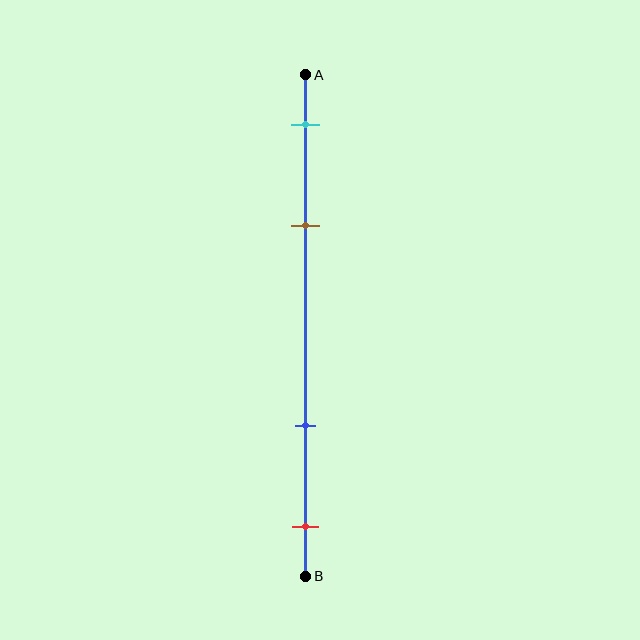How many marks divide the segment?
There are 4 marks dividing the segment.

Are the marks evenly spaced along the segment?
No, the marks are not evenly spaced.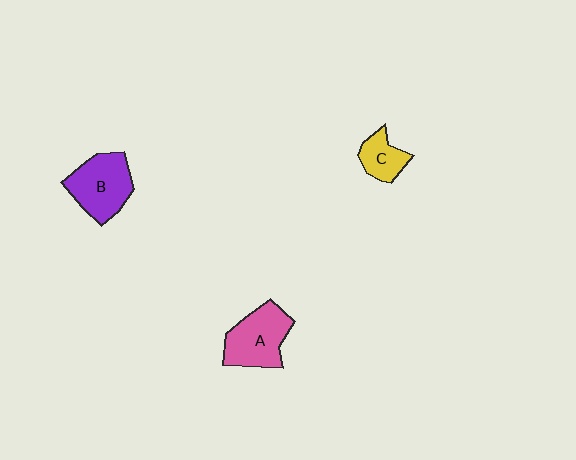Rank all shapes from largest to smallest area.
From largest to smallest: B (purple), A (pink), C (yellow).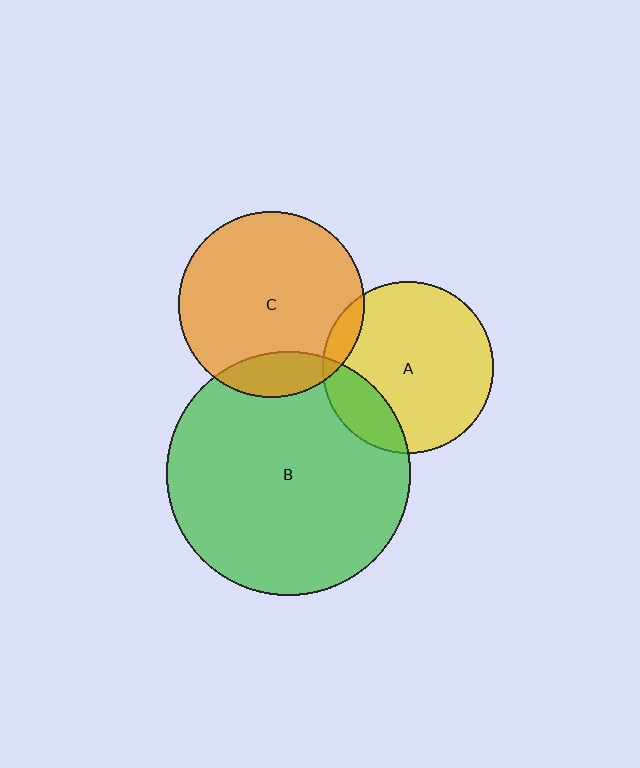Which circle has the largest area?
Circle B (green).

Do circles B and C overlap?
Yes.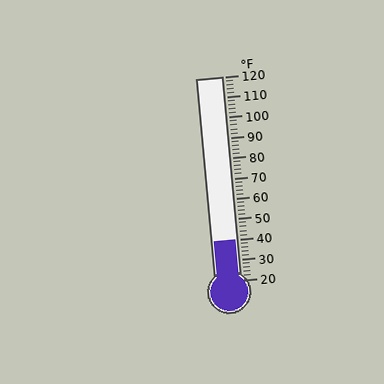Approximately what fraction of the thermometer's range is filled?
The thermometer is filled to approximately 20% of its range.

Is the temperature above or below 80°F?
The temperature is below 80°F.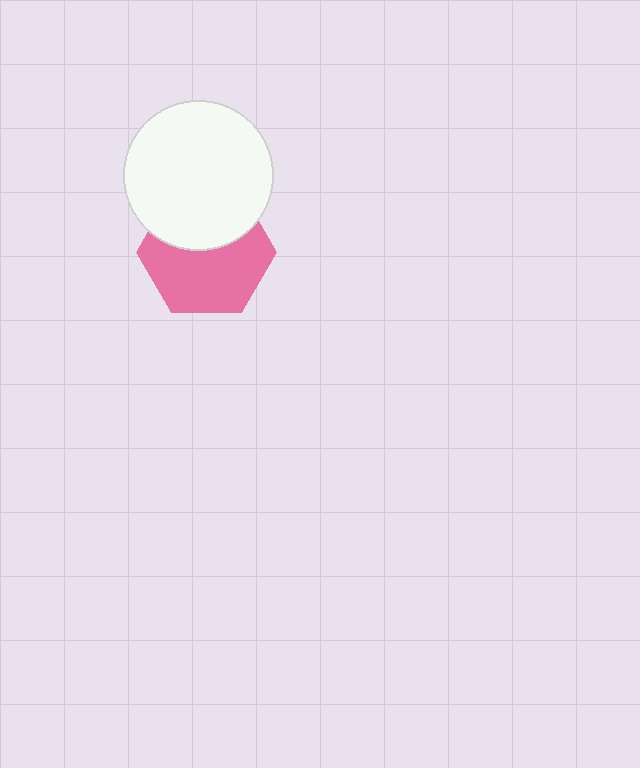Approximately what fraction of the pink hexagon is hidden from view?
Roughly 39% of the pink hexagon is hidden behind the white circle.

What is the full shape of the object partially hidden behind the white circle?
The partially hidden object is a pink hexagon.